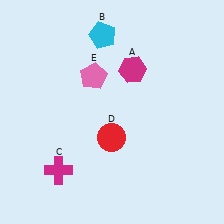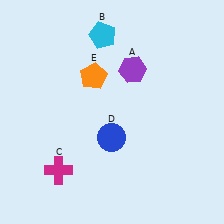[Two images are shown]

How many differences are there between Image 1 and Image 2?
There are 3 differences between the two images.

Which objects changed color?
A changed from magenta to purple. D changed from red to blue. E changed from pink to orange.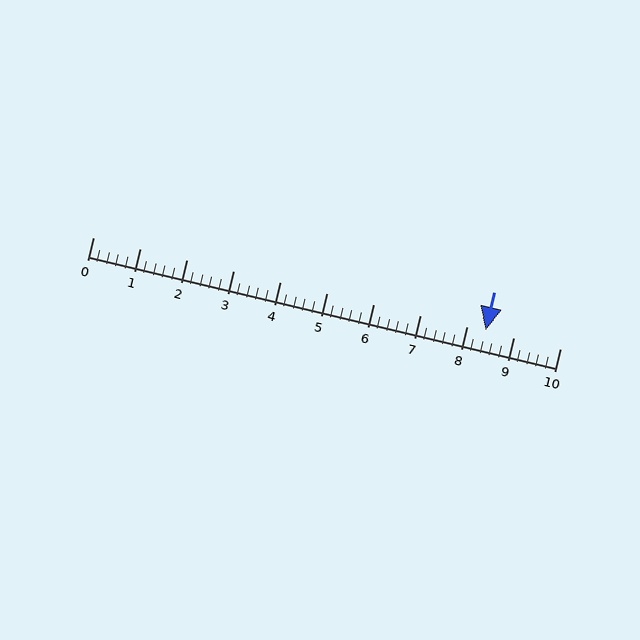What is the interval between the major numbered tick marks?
The major tick marks are spaced 1 units apart.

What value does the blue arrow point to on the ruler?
The blue arrow points to approximately 8.4.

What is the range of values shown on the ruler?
The ruler shows values from 0 to 10.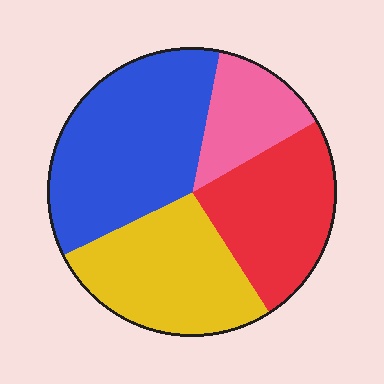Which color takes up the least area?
Pink, at roughly 15%.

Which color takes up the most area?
Blue, at roughly 35%.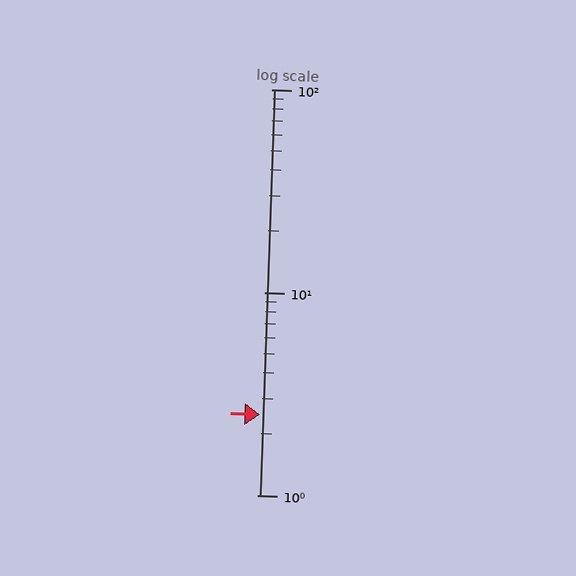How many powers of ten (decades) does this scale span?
The scale spans 2 decades, from 1 to 100.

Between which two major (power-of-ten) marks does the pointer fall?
The pointer is between 1 and 10.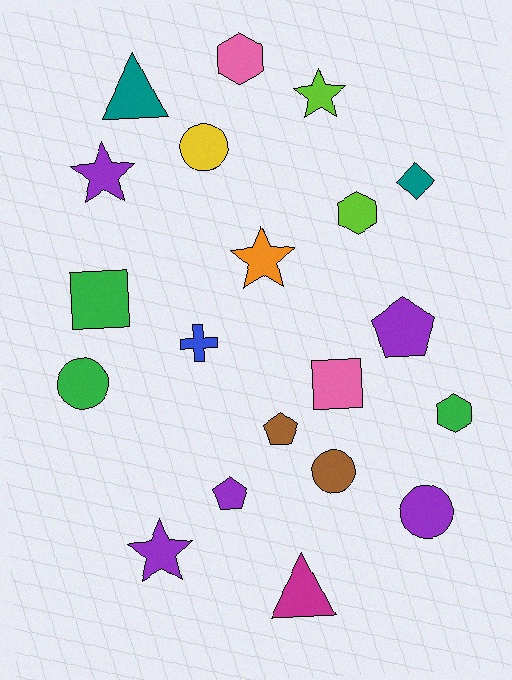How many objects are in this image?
There are 20 objects.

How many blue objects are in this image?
There is 1 blue object.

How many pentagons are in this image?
There are 3 pentagons.